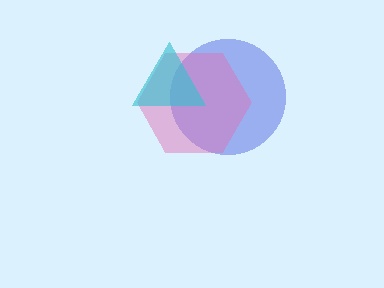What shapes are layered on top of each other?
The layered shapes are: a blue circle, a pink hexagon, a cyan triangle.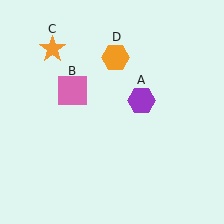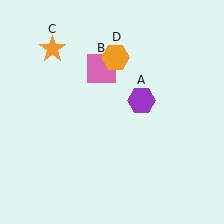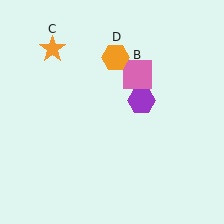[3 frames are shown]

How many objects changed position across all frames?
1 object changed position: pink square (object B).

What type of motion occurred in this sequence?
The pink square (object B) rotated clockwise around the center of the scene.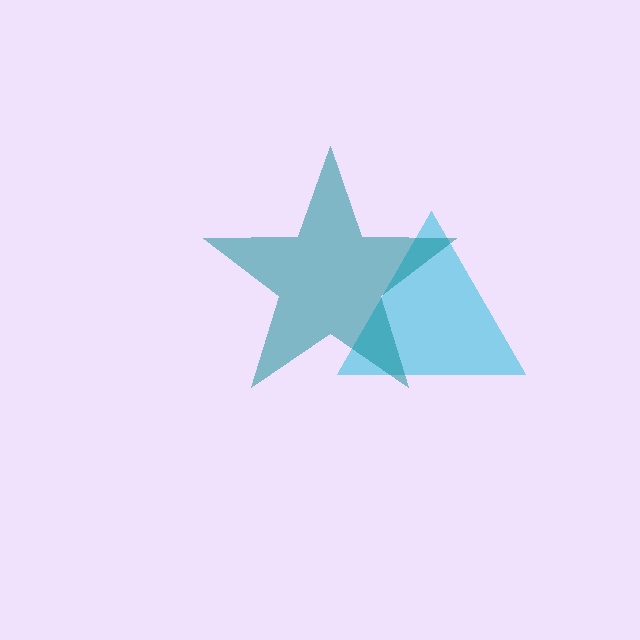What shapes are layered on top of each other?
The layered shapes are: a cyan triangle, a teal star.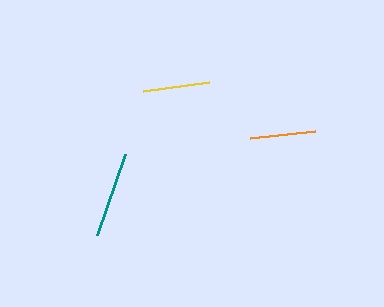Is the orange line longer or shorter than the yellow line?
The yellow line is longer than the orange line.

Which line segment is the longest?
The teal line is the longest at approximately 86 pixels.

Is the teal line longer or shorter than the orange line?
The teal line is longer than the orange line.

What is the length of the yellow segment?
The yellow segment is approximately 66 pixels long.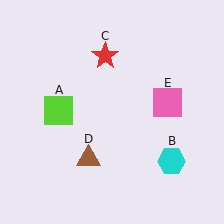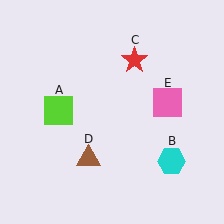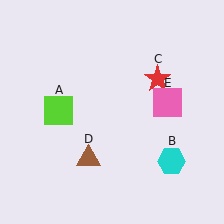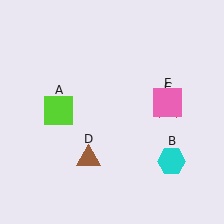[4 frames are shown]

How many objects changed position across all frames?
1 object changed position: red star (object C).